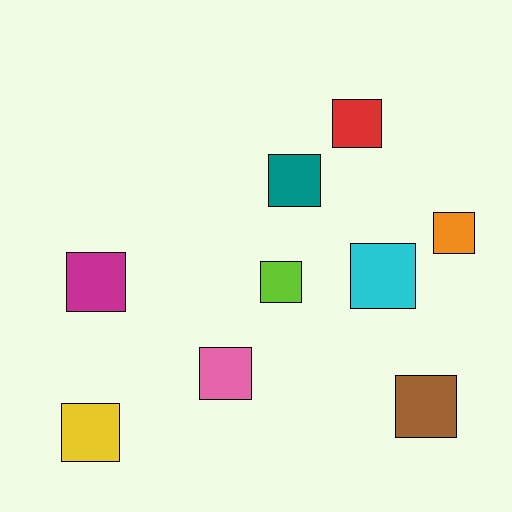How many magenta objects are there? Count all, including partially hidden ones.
There is 1 magenta object.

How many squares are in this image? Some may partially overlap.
There are 9 squares.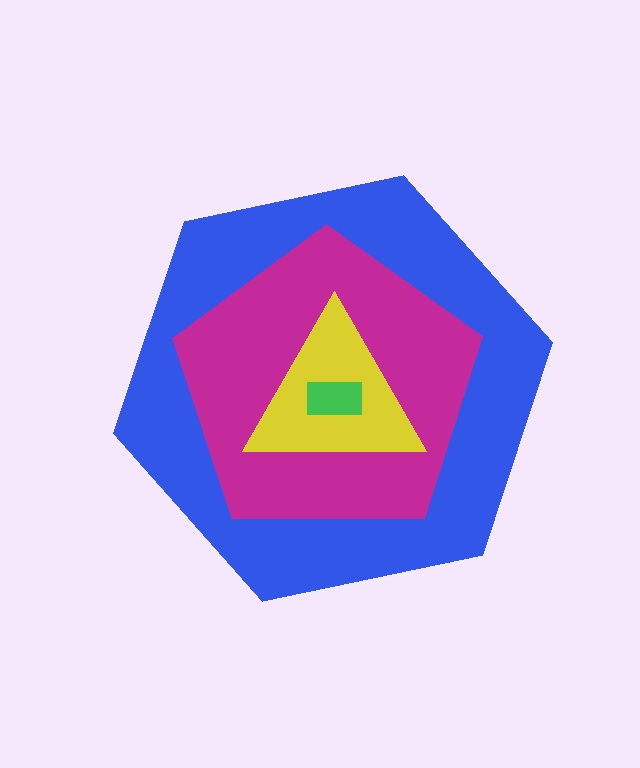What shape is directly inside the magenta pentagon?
The yellow triangle.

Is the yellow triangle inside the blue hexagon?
Yes.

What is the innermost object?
The green rectangle.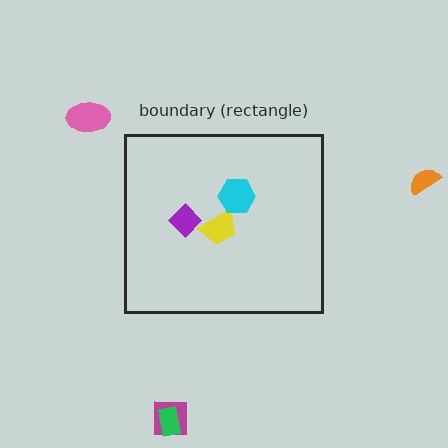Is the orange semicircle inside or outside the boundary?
Outside.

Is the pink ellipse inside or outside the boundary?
Outside.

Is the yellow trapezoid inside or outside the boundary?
Inside.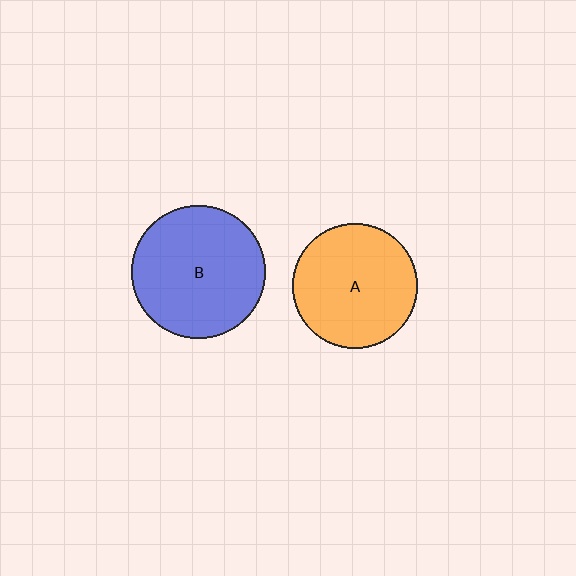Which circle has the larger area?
Circle B (blue).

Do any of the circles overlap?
No, none of the circles overlap.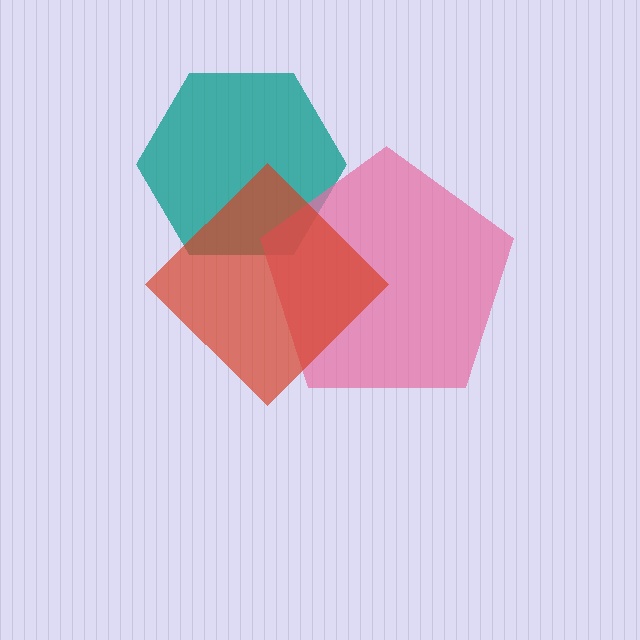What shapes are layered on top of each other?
The layered shapes are: a teal hexagon, a pink pentagon, a red diamond.